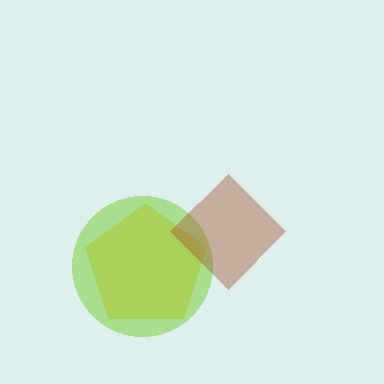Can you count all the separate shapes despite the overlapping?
Yes, there are 3 separate shapes.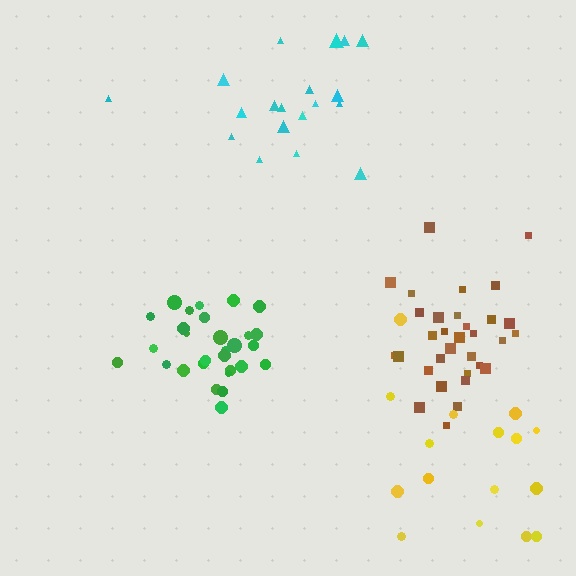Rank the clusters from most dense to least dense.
green, brown, cyan, yellow.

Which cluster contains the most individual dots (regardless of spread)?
Brown (32).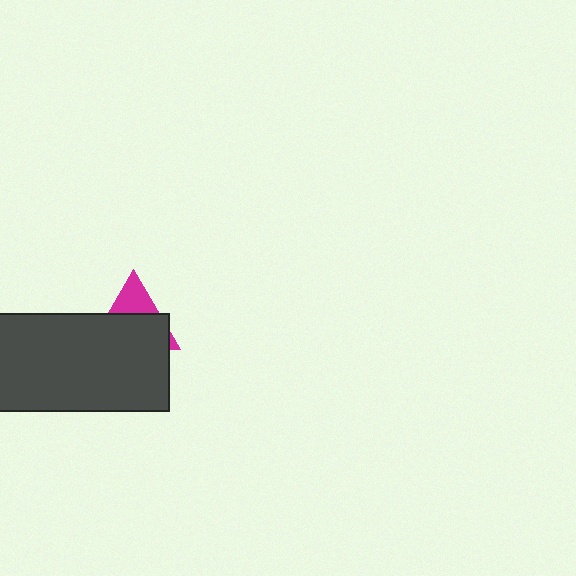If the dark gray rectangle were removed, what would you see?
You would see the complete magenta triangle.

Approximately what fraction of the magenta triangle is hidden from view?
Roughly 66% of the magenta triangle is hidden behind the dark gray rectangle.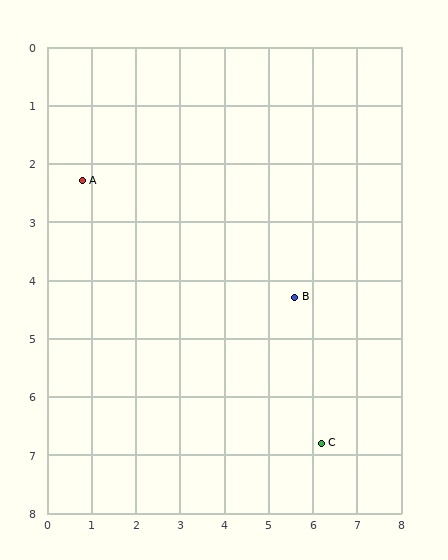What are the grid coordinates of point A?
Point A is at approximately (0.8, 2.3).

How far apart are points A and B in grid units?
Points A and B are about 5.2 grid units apart.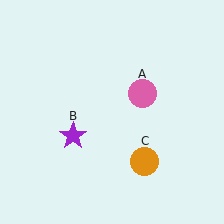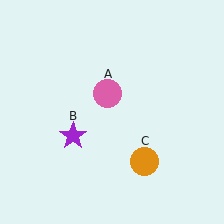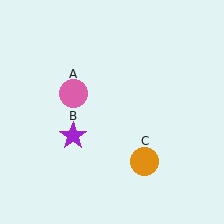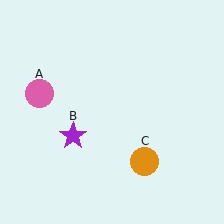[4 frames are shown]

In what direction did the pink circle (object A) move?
The pink circle (object A) moved left.